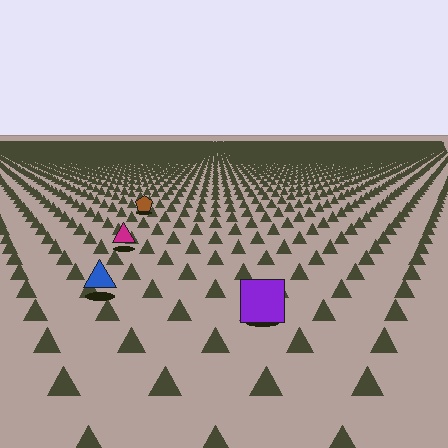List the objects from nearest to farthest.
From nearest to farthest: the purple square, the blue triangle, the magenta triangle, the brown pentagon.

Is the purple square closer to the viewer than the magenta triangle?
Yes. The purple square is closer — you can tell from the texture gradient: the ground texture is coarser near it.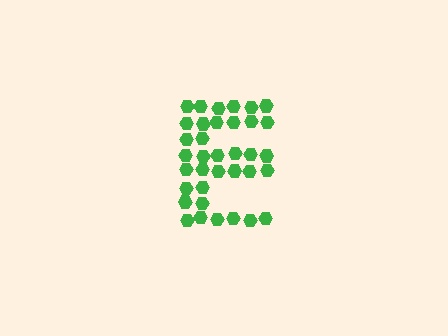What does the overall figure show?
The overall figure shows the letter E.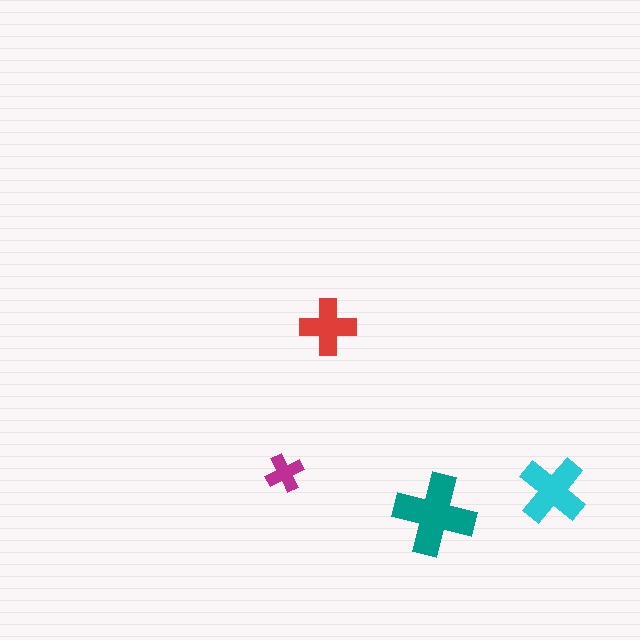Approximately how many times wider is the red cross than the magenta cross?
About 1.5 times wider.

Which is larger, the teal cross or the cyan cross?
The teal one.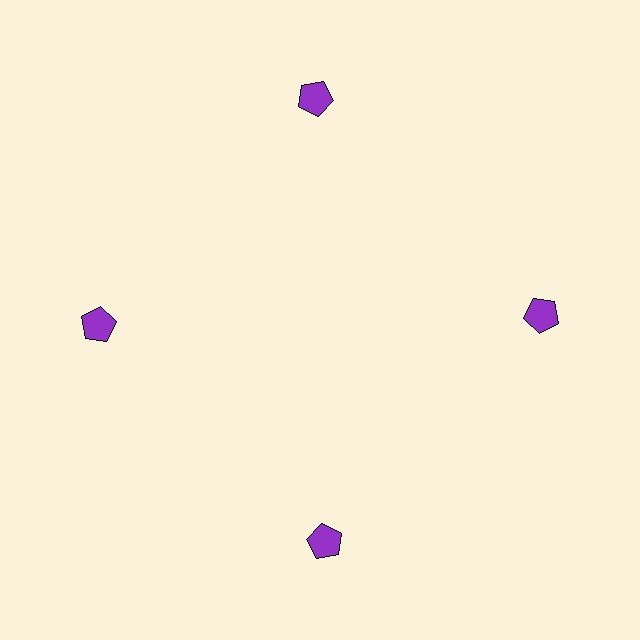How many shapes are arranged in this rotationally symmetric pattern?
There are 4 shapes, arranged in 4 groups of 1.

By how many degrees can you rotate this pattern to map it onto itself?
The pattern maps onto itself every 90 degrees of rotation.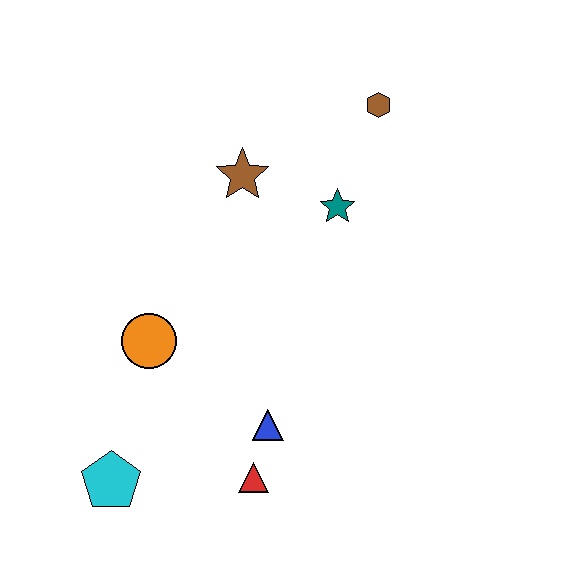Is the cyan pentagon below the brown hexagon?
Yes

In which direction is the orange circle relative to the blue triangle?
The orange circle is to the left of the blue triangle.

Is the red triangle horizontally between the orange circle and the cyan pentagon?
No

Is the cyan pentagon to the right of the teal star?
No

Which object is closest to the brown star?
The teal star is closest to the brown star.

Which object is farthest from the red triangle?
The brown hexagon is farthest from the red triangle.